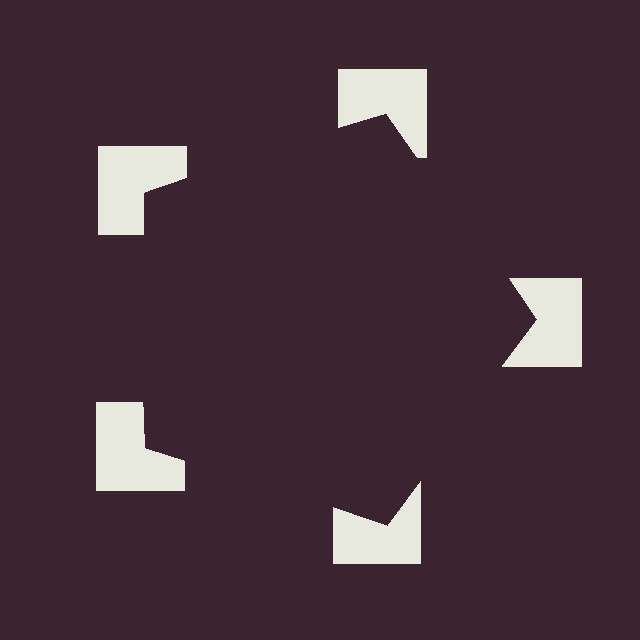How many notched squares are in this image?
There are 5 — one at each vertex of the illusory pentagon.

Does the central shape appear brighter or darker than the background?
It typically appears slightly darker than the background, even though no actual brightness change is drawn.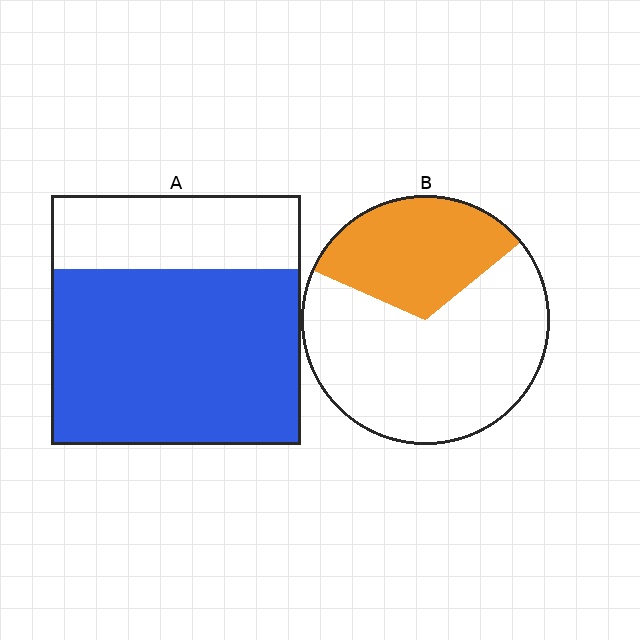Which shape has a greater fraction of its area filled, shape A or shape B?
Shape A.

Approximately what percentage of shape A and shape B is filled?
A is approximately 70% and B is approximately 35%.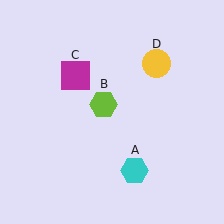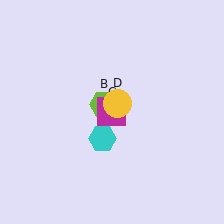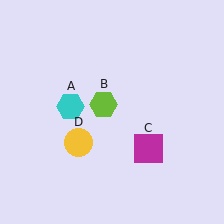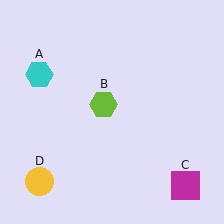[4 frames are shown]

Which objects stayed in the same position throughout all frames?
Lime hexagon (object B) remained stationary.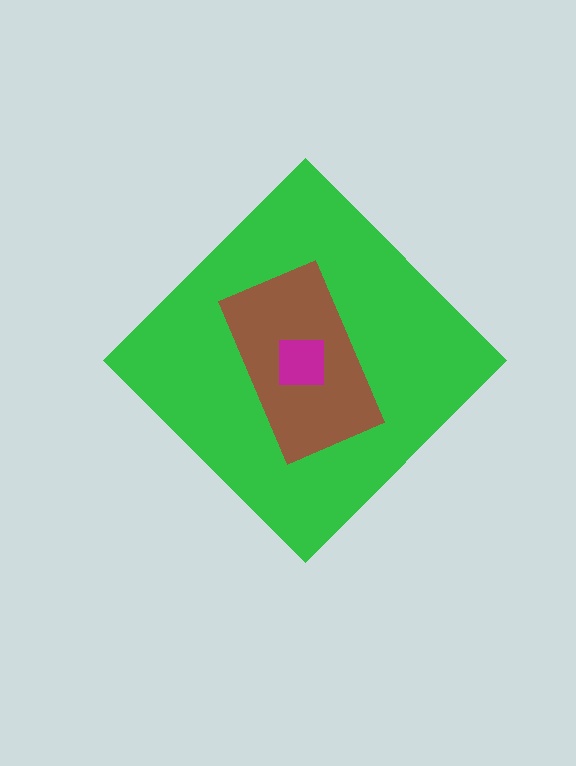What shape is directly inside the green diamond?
The brown rectangle.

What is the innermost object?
The magenta square.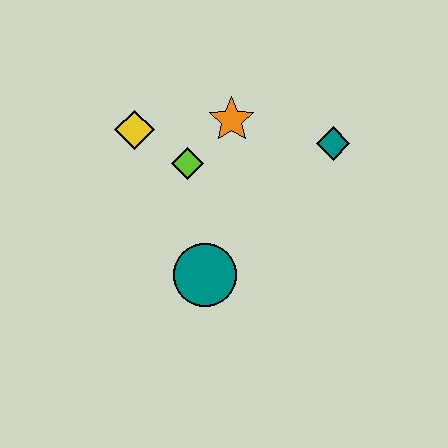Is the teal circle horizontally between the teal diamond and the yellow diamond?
Yes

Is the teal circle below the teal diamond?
Yes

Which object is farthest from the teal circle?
The teal diamond is farthest from the teal circle.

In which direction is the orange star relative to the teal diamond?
The orange star is to the left of the teal diamond.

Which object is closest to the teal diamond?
The orange star is closest to the teal diamond.